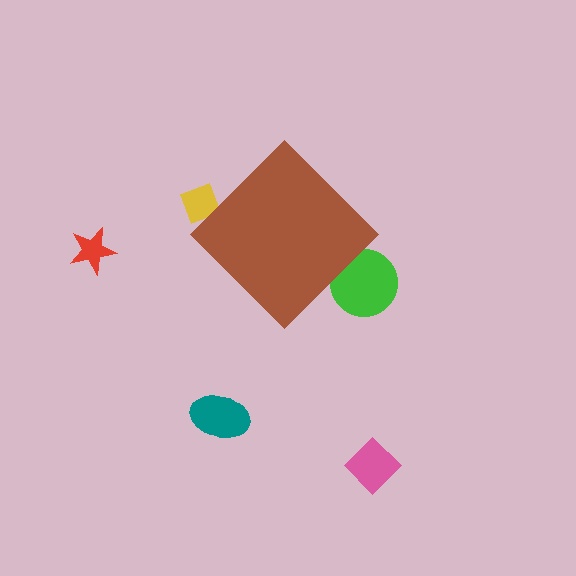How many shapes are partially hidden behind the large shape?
2 shapes are partially hidden.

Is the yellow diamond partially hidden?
Yes, the yellow diamond is partially hidden behind the brown diamond.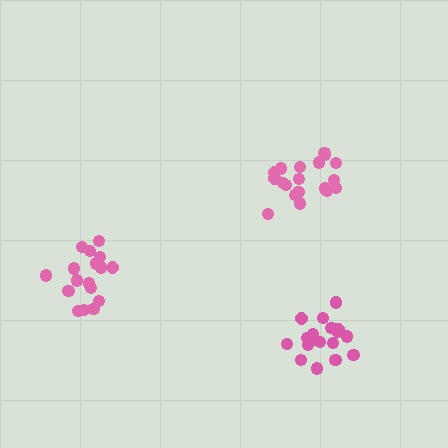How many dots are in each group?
Group 1: 19 dots, Group 2: 19 dots, Group 3: 17 dots (55 total).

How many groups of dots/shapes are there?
There are 3 groups.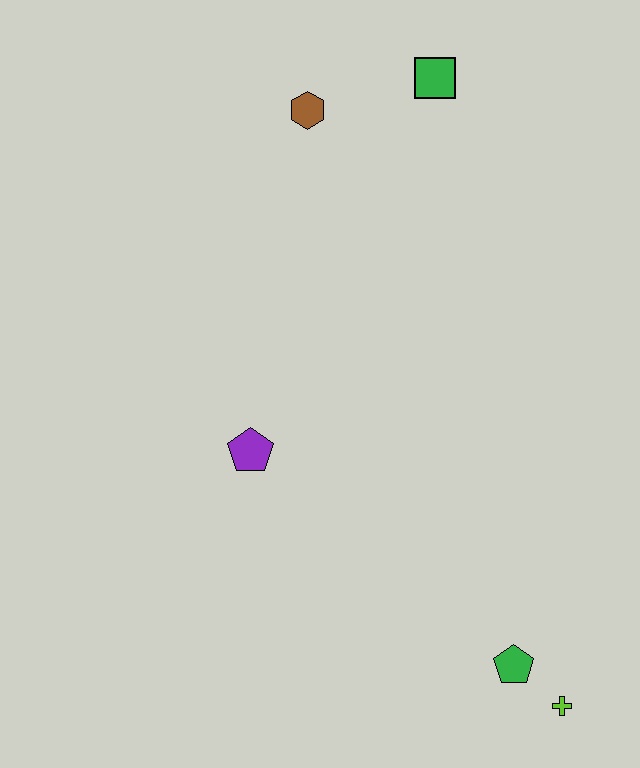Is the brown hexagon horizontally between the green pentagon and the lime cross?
No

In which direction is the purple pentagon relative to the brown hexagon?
The purple pentagon is below the brown hexagon.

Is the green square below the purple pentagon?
No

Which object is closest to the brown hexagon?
The green square is closest to the brown hexagon.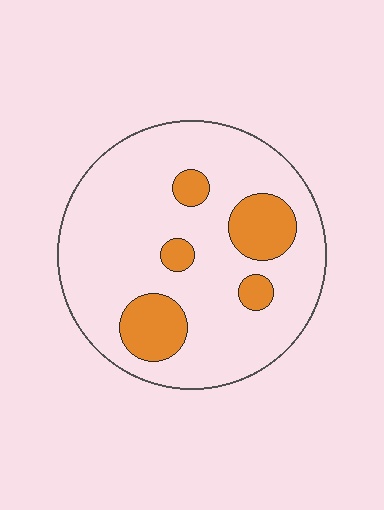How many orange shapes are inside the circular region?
5.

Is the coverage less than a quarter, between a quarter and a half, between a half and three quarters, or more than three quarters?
Less than a quarter.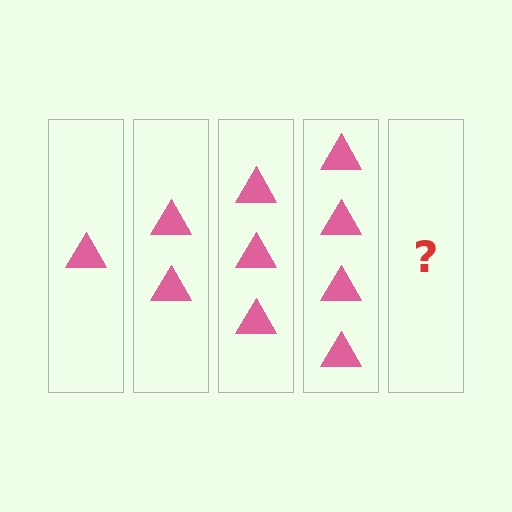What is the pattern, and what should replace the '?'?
The pattern is that each step adds one more triangle. The '?' should be 5 triangles.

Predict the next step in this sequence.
The next step is 5 triangles.